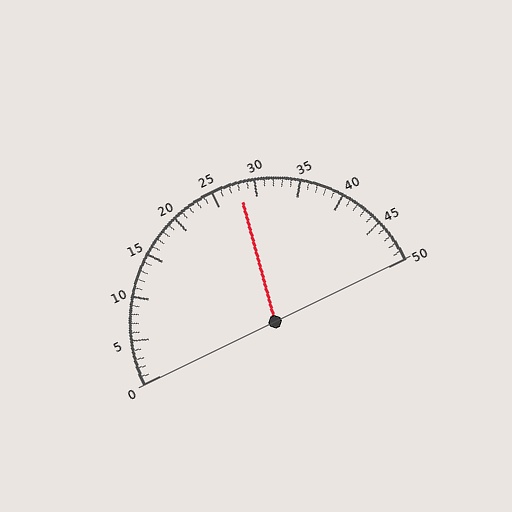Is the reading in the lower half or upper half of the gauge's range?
The reading is in the upper half of the range (0 to 50).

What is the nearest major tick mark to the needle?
The nearest major tick mark is 30.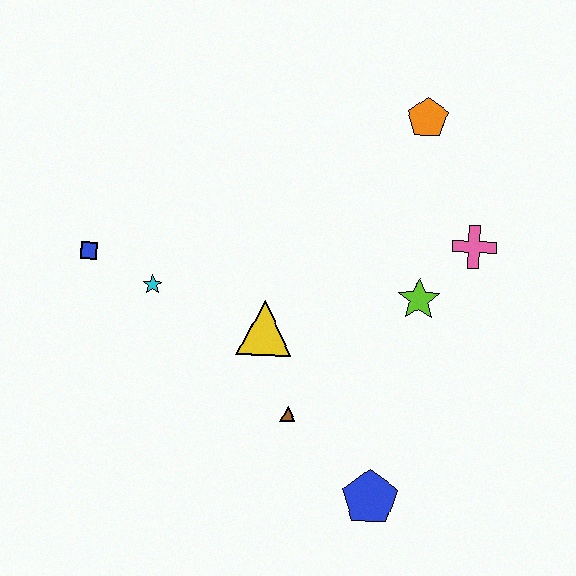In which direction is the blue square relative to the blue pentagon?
The blue square is to the left of the blue pentagon.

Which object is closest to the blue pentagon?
The brown triangle is closest to the blue pentagon.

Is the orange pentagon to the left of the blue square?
No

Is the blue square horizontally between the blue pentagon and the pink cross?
No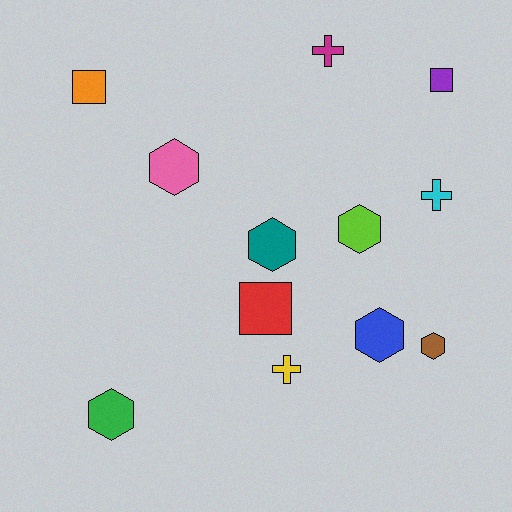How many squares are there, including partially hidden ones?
There are 3 squares.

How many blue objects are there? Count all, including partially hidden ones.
There is 1 blue object.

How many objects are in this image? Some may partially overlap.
There are 12 objects.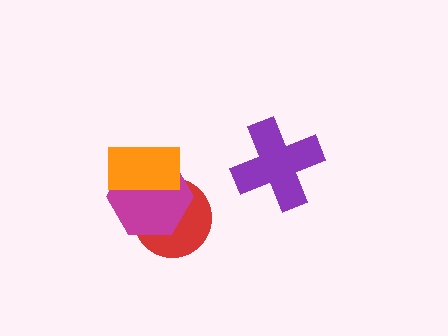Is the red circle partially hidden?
Yes, it is partially covered by another shape.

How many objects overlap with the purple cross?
0 objects overlap with the purple cross.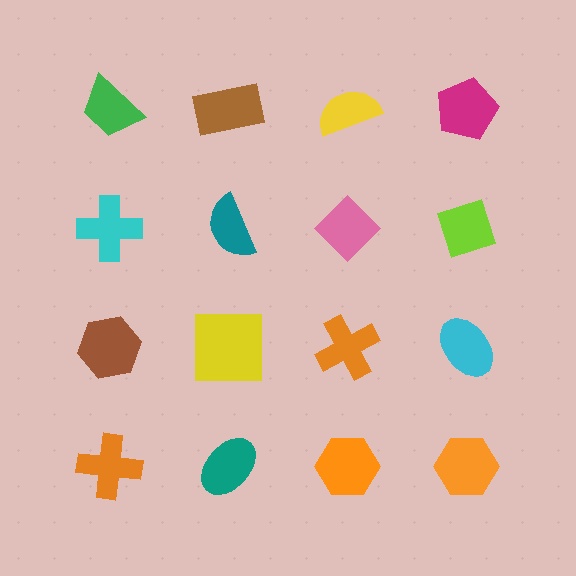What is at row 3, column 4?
A cyan ellipse.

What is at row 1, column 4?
A magenta pentagon.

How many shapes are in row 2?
4 shapes.